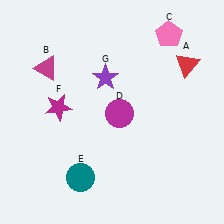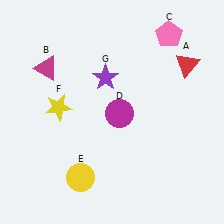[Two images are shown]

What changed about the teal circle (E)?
In Image 1, E is teal. In Image 2, it changed to yellow.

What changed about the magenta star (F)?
In Image 1, F is magenta. In Image 2, it changed to yellow.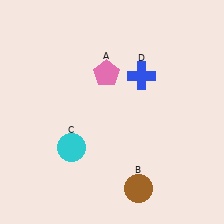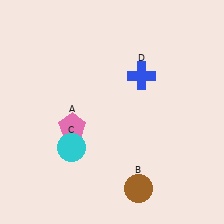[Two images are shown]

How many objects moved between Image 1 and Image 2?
1 object moved between the two images.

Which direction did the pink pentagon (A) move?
The pink pentagon (A) moved down.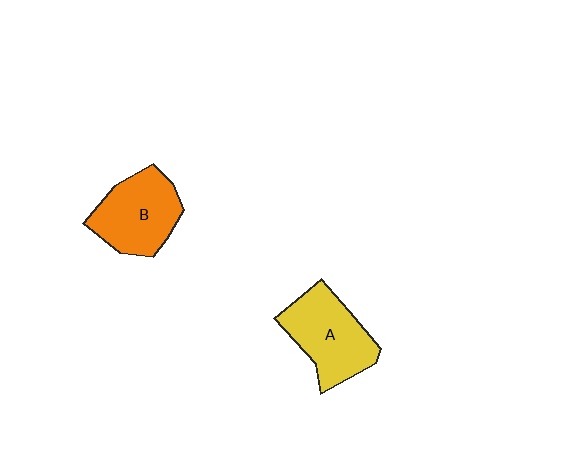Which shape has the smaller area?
Shape B (orange).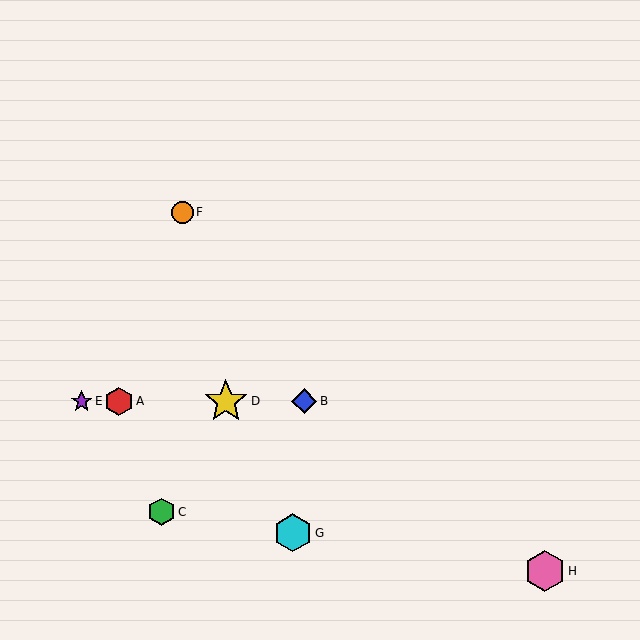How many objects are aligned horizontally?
4 objects (A, B, D, E) are aligned horizontally.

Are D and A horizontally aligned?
Yes, both are at y≈401.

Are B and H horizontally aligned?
No, B is at y≈401 and H is at y≈571.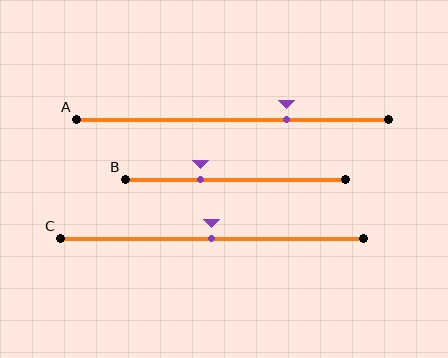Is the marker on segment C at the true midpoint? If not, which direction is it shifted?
Yes, the marker on segment C is at the true midpoint.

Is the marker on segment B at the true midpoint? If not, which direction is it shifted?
No, the marker on segment B is shifted to the left by about 16% of the segment length.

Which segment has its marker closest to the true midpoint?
Segment C has its marker closest to the true midpoint.